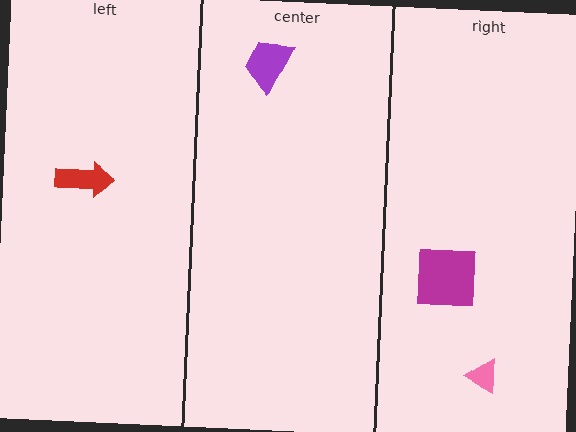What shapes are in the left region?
The red arrow.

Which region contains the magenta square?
The right region.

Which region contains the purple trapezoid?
The center region.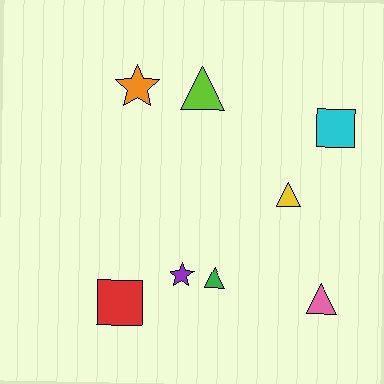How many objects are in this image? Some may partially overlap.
There are 8 objects.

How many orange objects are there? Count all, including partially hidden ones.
There is 1 orange object.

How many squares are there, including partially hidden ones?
There are 2 squares.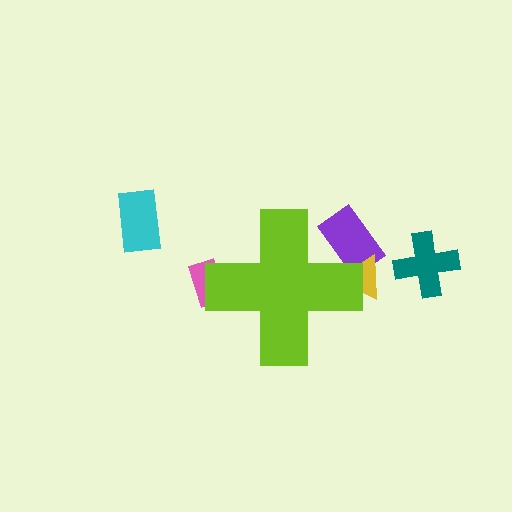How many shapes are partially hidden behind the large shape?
3 shapes are partially hidden.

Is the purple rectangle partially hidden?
Yes, the purple rectangle is partially hidden behind the lime cross.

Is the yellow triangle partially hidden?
Yes, the yellow triangle is partially hidden behind the lime cross.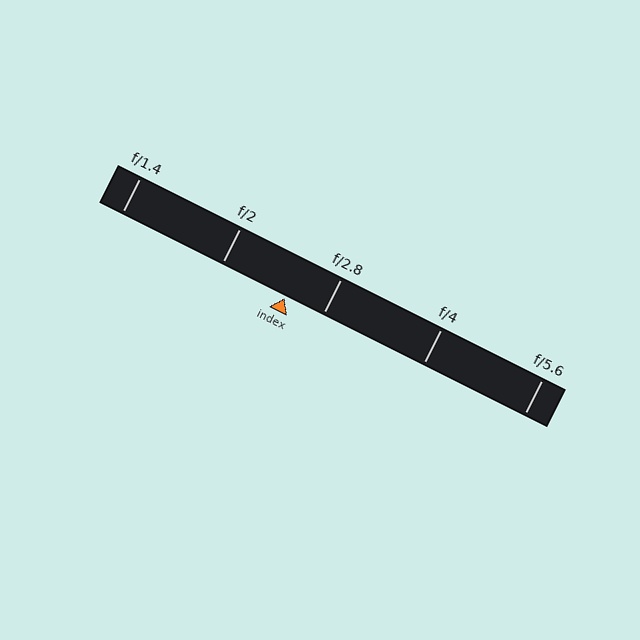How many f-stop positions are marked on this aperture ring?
There are 5 f-stop positions marked.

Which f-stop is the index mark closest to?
The index mark is closest to f/2.8.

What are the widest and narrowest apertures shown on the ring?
The widest aperture shown is f/1.4 and the narrowest is f/5.6.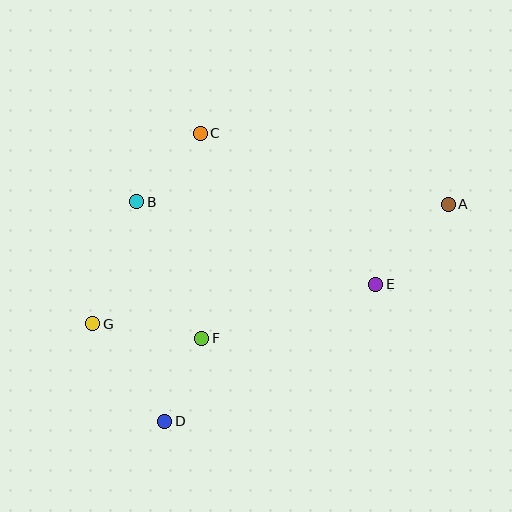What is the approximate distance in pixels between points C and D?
The distance between C and D is approximately 290 pixels.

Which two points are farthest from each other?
Points A and G are farthest from each other.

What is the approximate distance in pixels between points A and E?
The distance between A and E is approximately 108 pixels.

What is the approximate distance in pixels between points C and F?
The distance between C and F is approximately 205 pixels.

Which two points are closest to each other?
Points D and F are closest to each other.